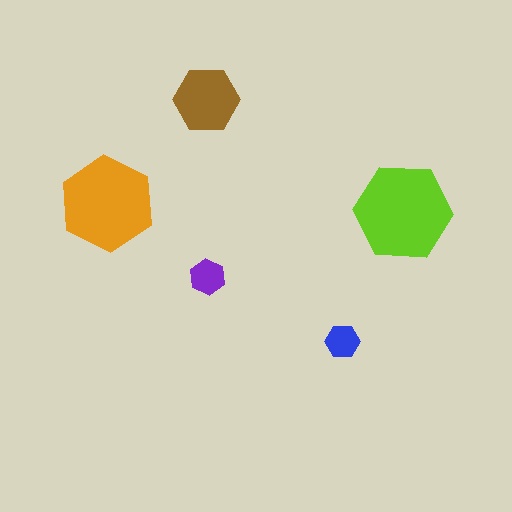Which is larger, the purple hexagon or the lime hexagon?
The lime one.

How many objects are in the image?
There are 5 objects in the image.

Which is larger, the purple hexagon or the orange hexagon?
The orange one.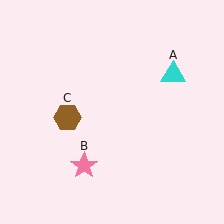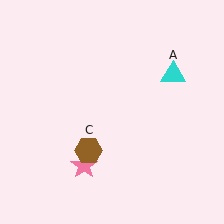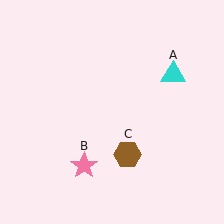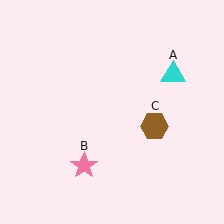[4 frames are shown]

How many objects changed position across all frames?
1 object changed position: brown hexagon (object C).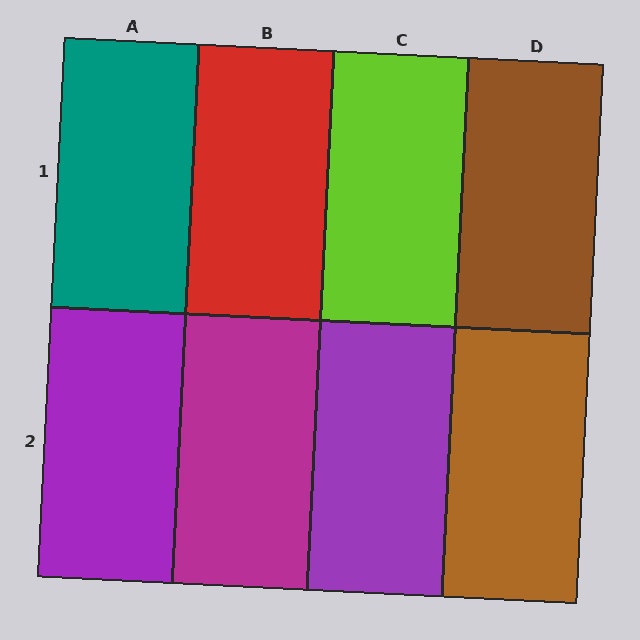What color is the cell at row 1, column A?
Teal.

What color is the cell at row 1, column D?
Brown.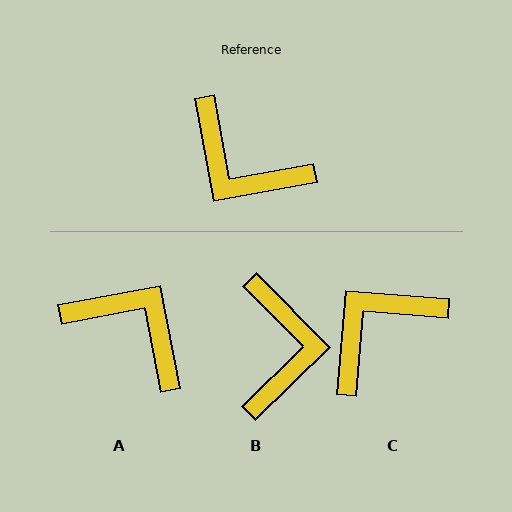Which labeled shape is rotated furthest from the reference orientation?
A, about 180 degrees away.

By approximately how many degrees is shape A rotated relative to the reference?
Approximately 180 degrees clockwise.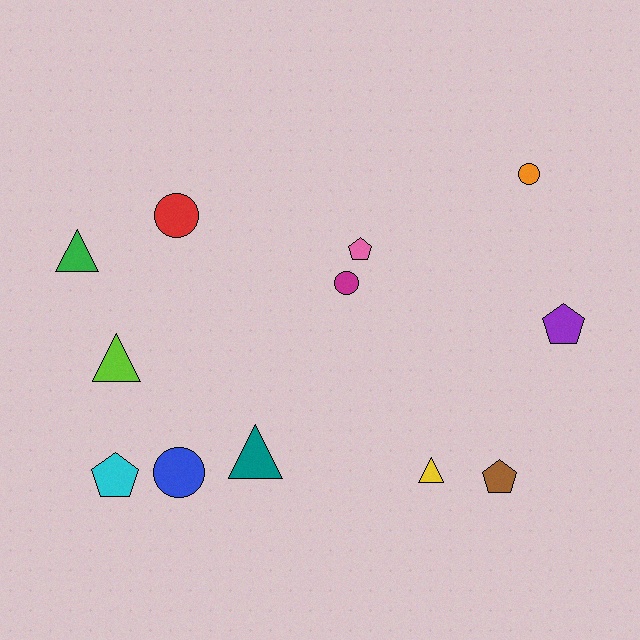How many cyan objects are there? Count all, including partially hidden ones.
There is 1 cyan object.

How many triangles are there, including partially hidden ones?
There are 4 triangles.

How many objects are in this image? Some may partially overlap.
There are 12 objects.